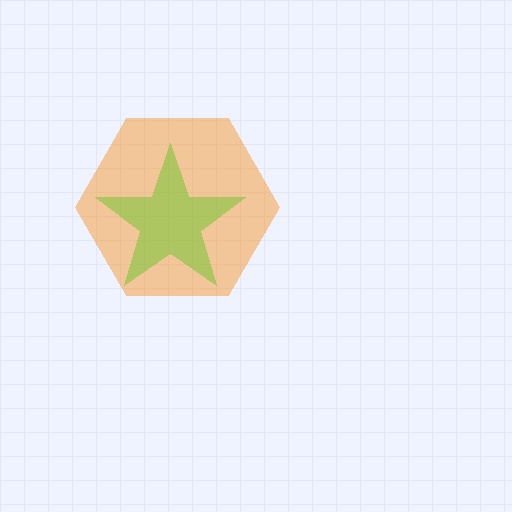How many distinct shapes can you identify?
There are 2 distinct shapes: an orange hexagon, a lime star.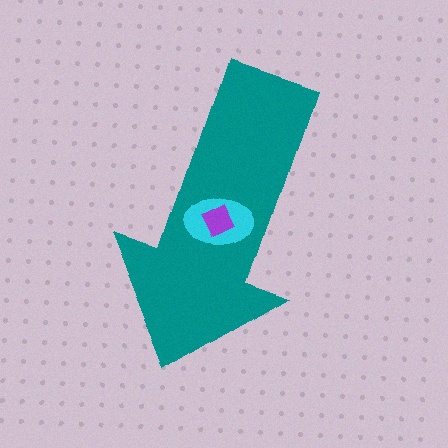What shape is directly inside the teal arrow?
The cyan ellipse.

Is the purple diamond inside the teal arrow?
Yes.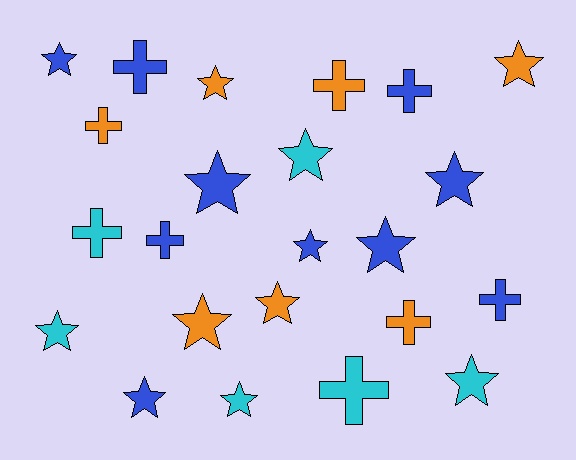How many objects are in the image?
There are 23 objects.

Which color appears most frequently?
Blue, with 10 objects.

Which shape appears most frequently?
Star, with 14 objects.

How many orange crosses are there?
There are 3 orange crosses.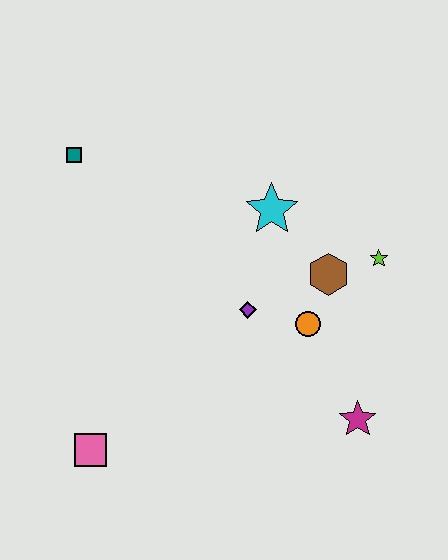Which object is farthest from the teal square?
The magenta star is farthest from the teal square.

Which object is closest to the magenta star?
The orange circle is closest to the magenta star.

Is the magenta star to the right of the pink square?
Yes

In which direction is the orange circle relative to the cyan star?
The orange circle is below the cyan star.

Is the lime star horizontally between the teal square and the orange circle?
No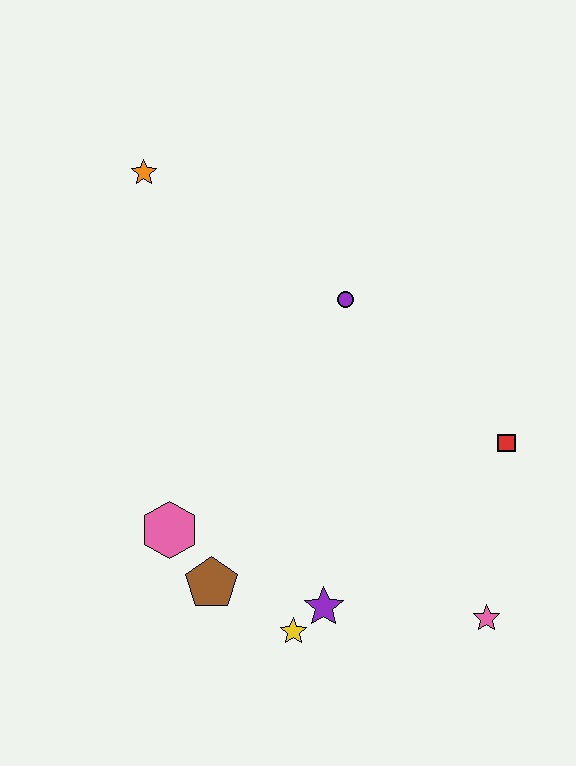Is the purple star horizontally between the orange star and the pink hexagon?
No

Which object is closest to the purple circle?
The red square is closest to the purple circle.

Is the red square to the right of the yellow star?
Yes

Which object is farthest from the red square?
The orange star is farthest from the red square.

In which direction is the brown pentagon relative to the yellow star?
The brown pentagon is to the left of the yellow star.